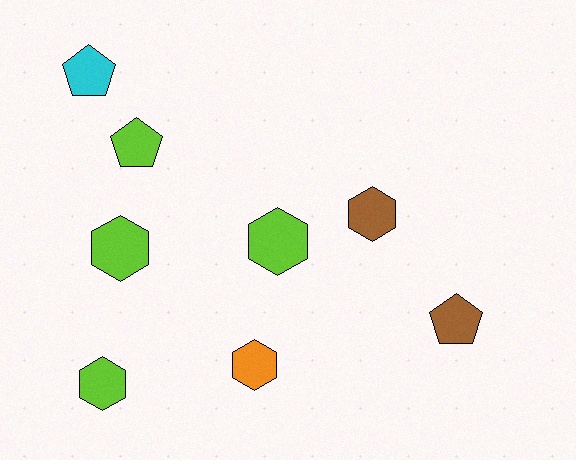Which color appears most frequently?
Lime, with 4 objects.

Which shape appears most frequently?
Hexagon, with 5 objects.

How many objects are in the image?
There are 8 objects.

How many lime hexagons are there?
There are 3 lime hexagons.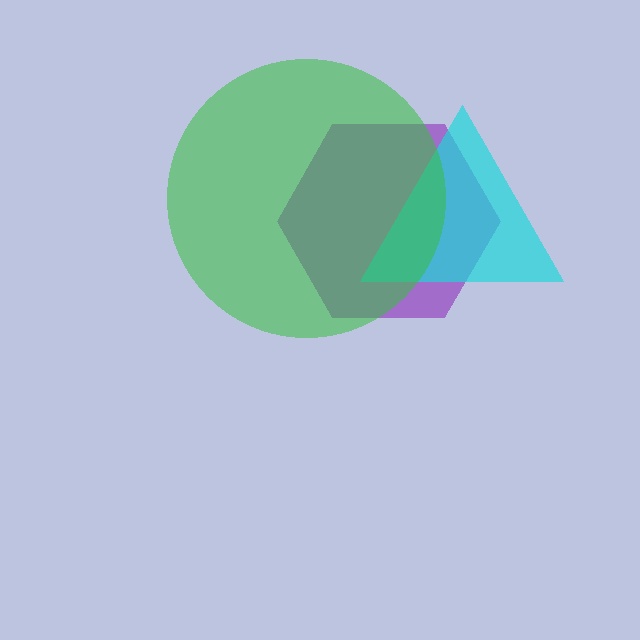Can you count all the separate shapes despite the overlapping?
Yes, there are 3 separate shapes.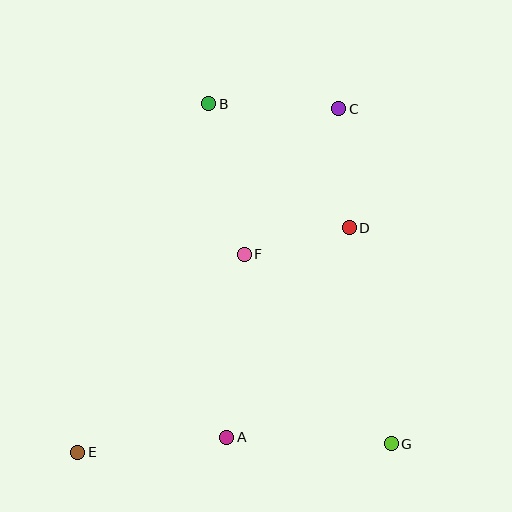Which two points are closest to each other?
Points D and F are closest to each other.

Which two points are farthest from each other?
Points C and E are farthest from each other.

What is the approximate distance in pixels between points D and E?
The distance between D and E is approximately 352 pixels.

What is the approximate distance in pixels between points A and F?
The distance between A and F is approximately 184 pixels.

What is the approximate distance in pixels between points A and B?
The distance between A and B is approximately 334 pixels.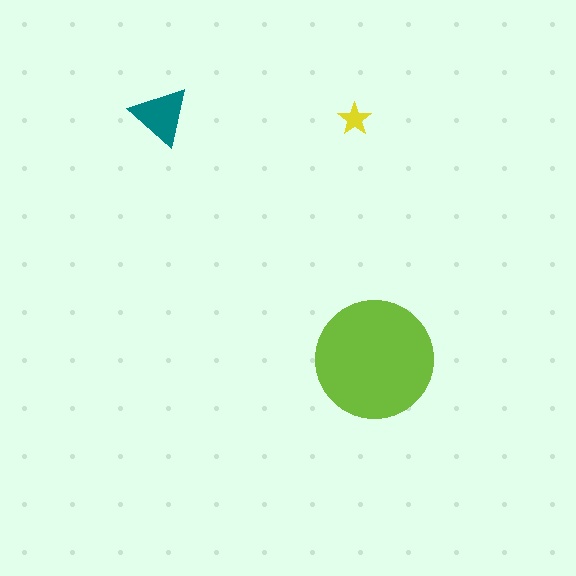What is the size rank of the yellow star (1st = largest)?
3rd.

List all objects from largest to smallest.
The lime circle, the teal triangle, the yellow star.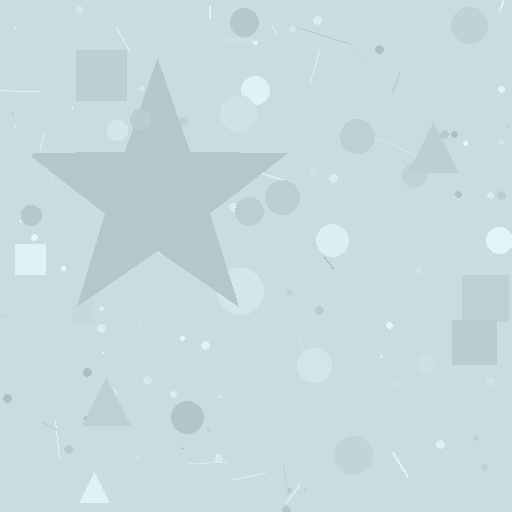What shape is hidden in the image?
A star is hidden in the image.